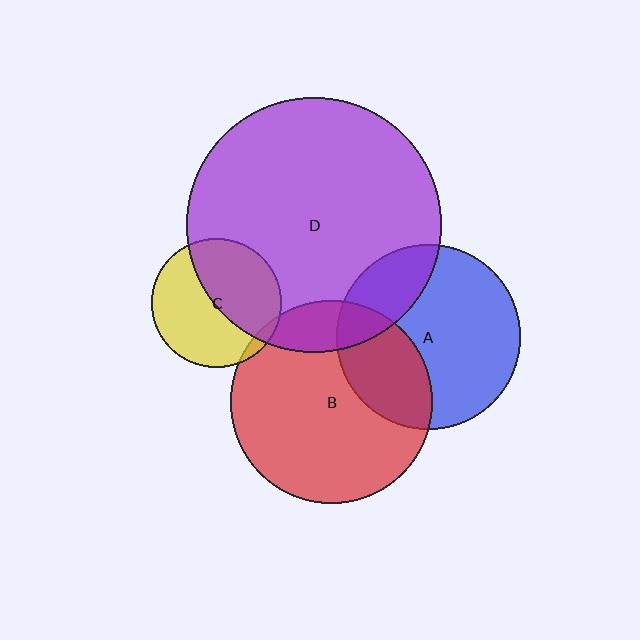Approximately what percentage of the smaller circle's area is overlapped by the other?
Approximately 15%.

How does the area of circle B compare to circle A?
Approximately 1.2 times.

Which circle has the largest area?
Circle D (purple).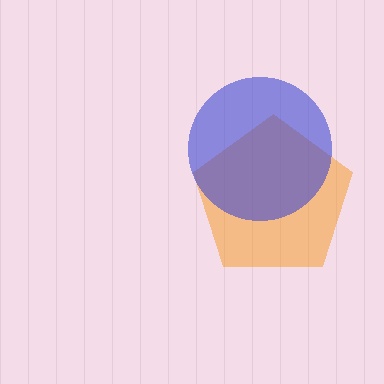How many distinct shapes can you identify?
There are 2 distinct shapes: an orange pentagon, a blue circle.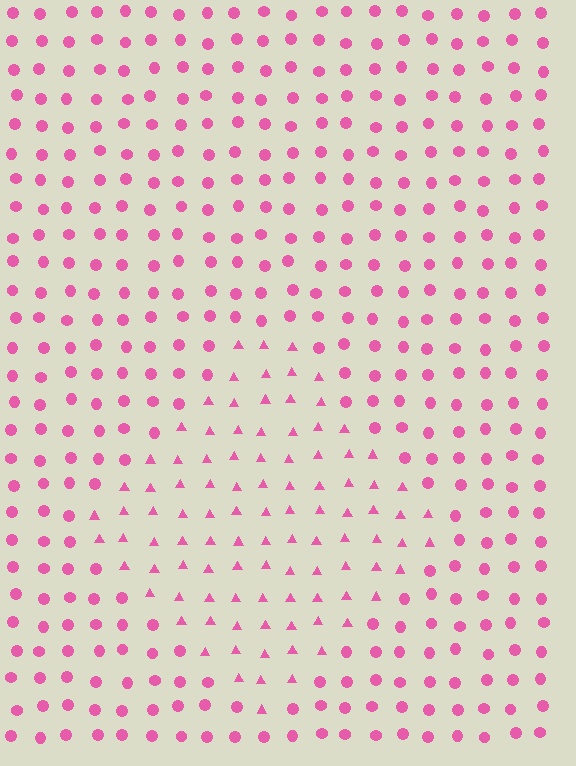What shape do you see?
I see a diamond.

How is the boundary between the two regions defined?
The boundary is defined by a change in element shape: triangles inside vs. circles outside. All elements share the same color and spacing.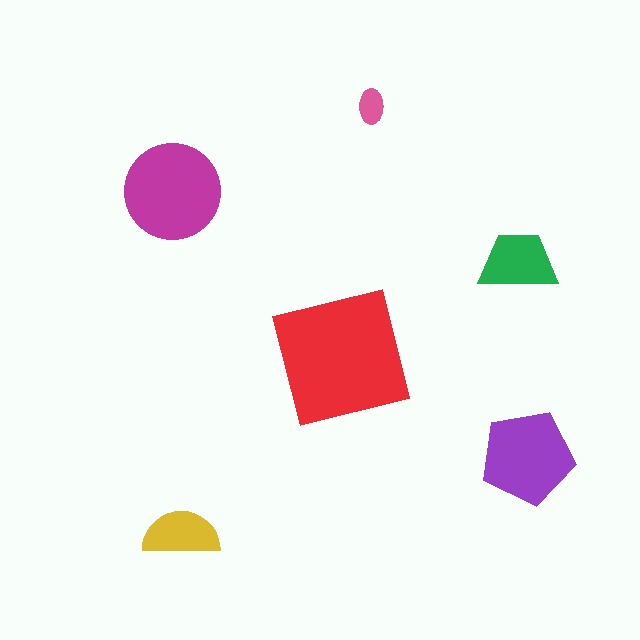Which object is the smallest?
The pink ellipse.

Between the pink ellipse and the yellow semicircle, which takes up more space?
The yellow semicircle.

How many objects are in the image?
There are 6 objects in the image.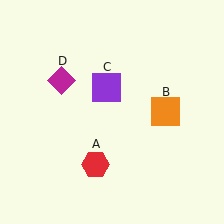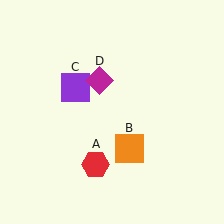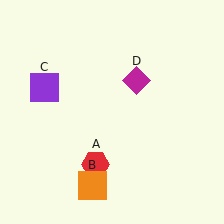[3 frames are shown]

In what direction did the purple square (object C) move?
The purple square (object C) moved left.